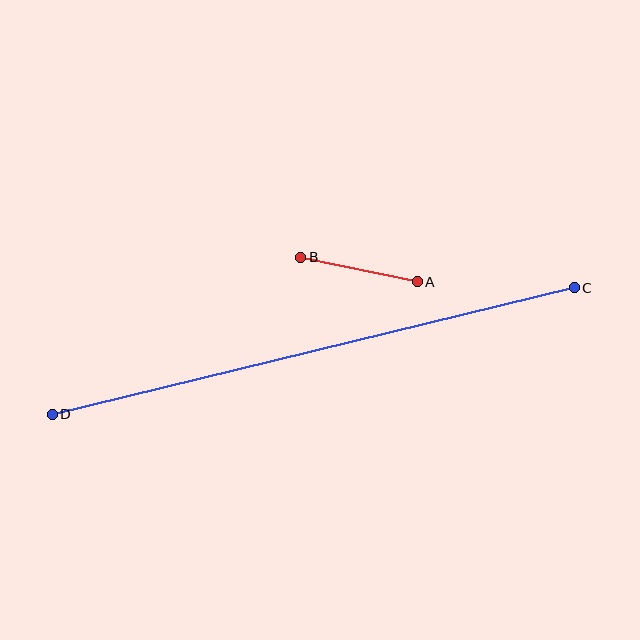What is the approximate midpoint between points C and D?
The midpoint is at approximately (313, 351) pixels.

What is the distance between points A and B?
The distance is approximately 119 pixels.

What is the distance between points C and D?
The distance is approximately 537 pixels.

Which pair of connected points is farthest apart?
Points C and D are farthest apart.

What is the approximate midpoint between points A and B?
The midpoint is at approximately (359, 269) pixels.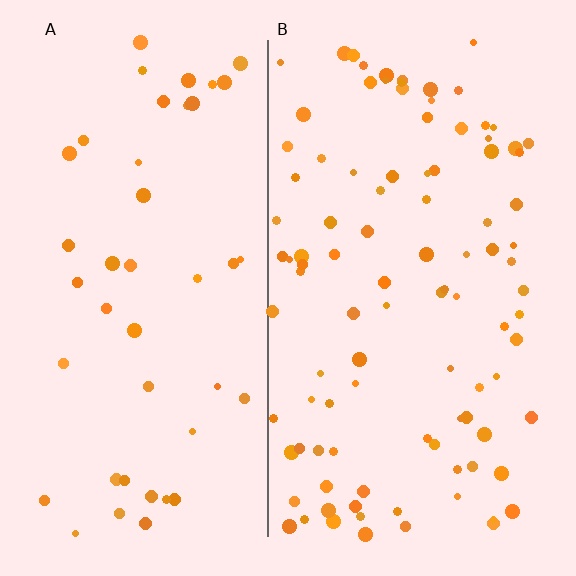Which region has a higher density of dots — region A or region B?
B (the right).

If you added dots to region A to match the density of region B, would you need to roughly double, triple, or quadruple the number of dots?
Approximately double.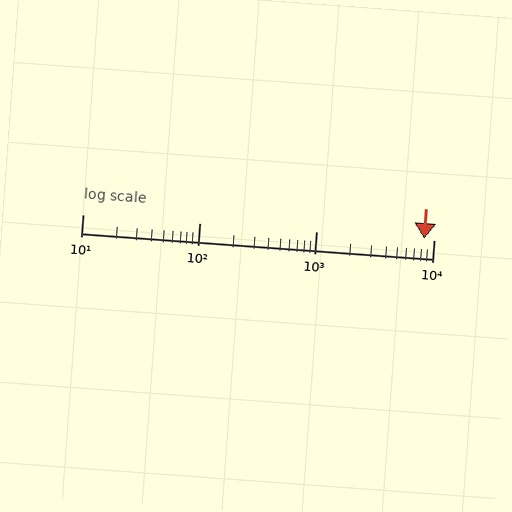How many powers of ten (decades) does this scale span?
The scale spans 3 decades, from 10 to 10000.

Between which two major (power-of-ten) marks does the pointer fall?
The pointer is between 1000 and 10000.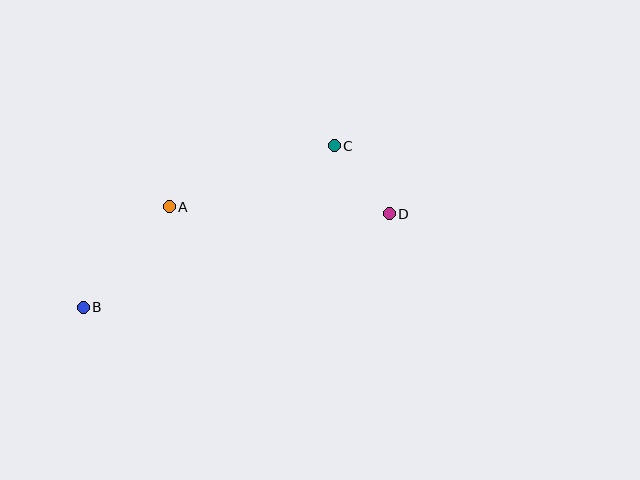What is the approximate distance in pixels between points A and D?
The distance between A and D is approximately 220 pixels.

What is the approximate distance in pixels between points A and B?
The distance between A and B is approximately 132 pixels.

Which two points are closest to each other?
Points C and D are closest to each other.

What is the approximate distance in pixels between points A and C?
The distance between A and C is approximately 176 pixels.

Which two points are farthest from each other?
Points B and D are farthest from each other.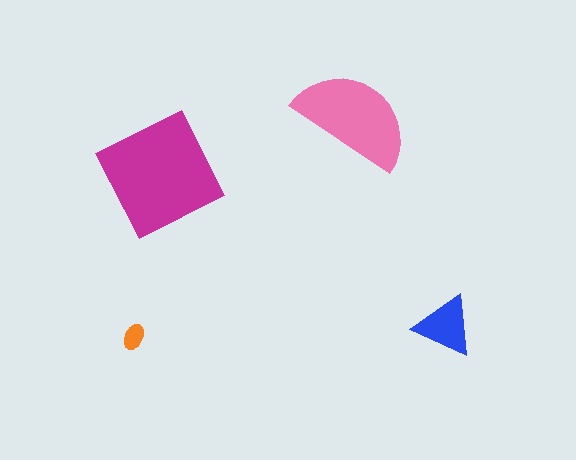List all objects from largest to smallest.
The magenta square, the pink semicircle, the blue triangle, the orange ellipse.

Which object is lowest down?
The orange ellipse is bottommost.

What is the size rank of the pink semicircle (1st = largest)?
2nd.